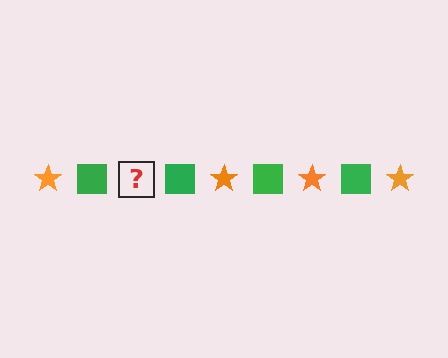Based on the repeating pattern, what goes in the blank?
The blank should be an orange star.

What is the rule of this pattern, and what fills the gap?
The rule is that the pattern alternates between orange star and green square. The gap should be filled with an orange star.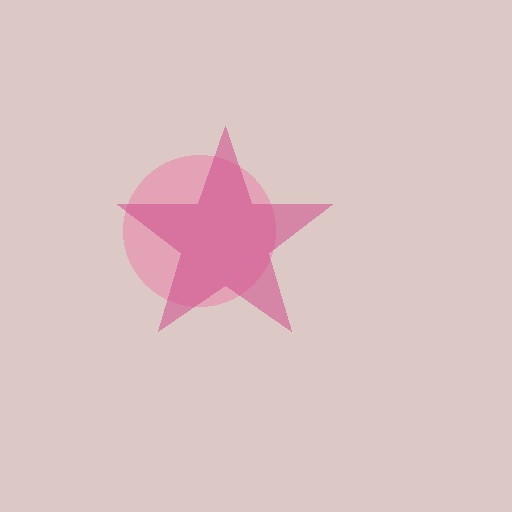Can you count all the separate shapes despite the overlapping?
Yes, there are 2 separate shapes.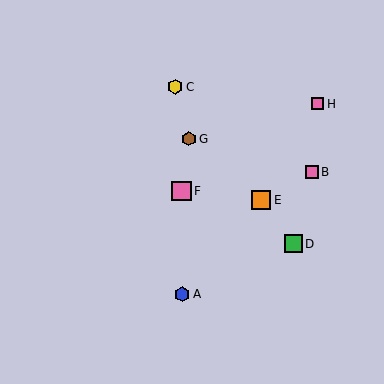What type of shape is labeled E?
Shape E is an orange square.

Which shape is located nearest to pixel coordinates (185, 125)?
The brown hexagon (labeled G) at (189, 139) is nearest to that location.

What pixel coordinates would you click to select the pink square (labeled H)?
Click at (318, 104) to select the pink square H.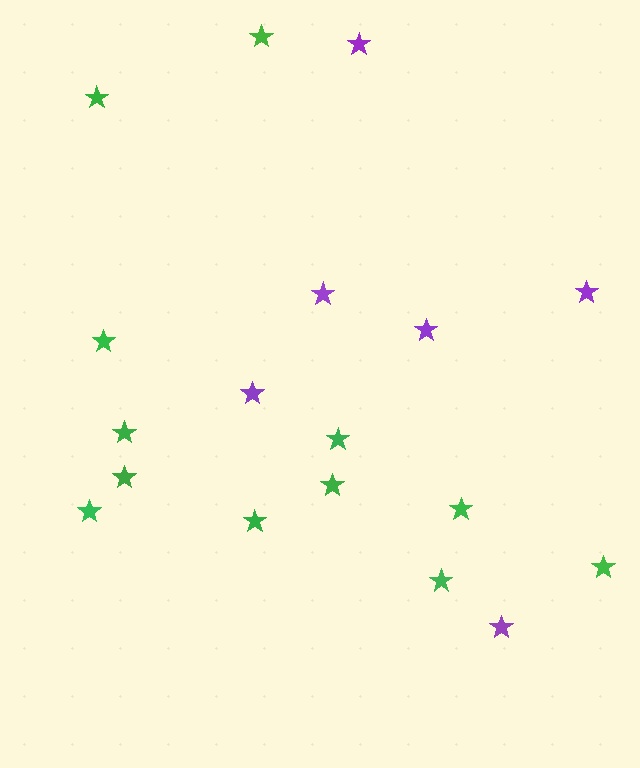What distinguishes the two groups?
There are 2 groups: one group of green stars (12) and one group of purple stars (6).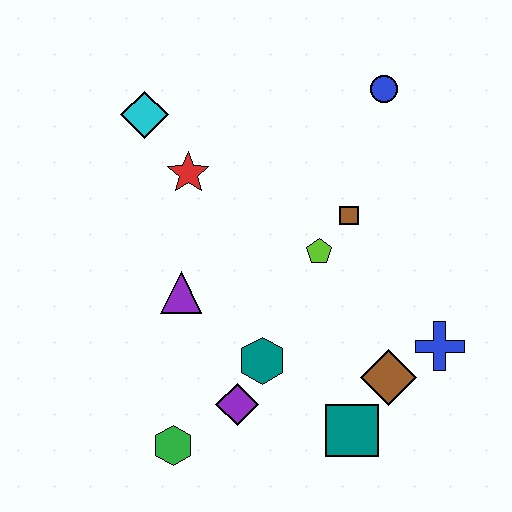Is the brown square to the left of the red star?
No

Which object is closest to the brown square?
The lime pentagon is closest to the brown square.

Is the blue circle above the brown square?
Yes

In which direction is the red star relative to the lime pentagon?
The red star is to the left of the lime pentagon.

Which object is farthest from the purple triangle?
The blue circle is farthest from the purple triangle.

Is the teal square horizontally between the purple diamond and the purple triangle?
No